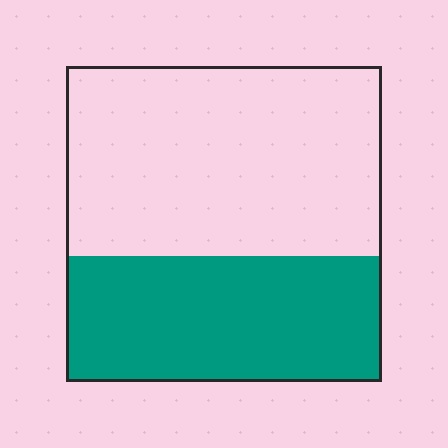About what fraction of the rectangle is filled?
About two fifths (2/5).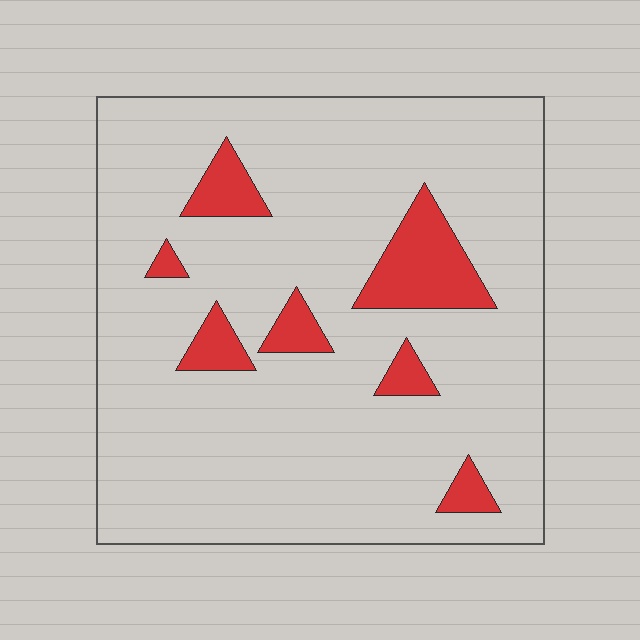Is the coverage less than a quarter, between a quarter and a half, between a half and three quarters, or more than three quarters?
Less than a quarter.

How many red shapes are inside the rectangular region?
7.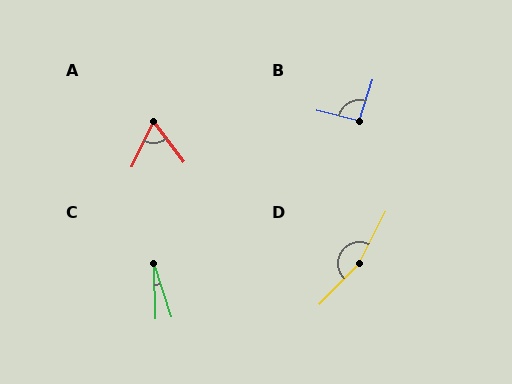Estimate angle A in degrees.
Approximately 63 degrees.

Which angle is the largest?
D, at approximately 163 degrees.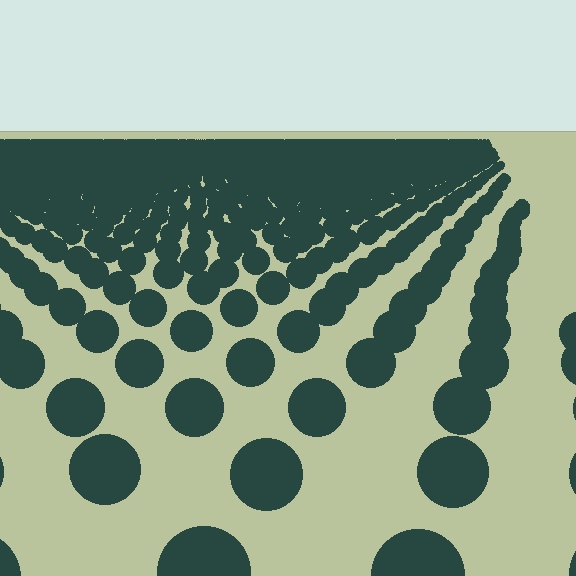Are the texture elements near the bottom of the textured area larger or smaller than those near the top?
Larger. Near the bottom, elements are closer to the viewer and appear at a bigger on-screen size.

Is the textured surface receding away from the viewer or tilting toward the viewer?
The surface is receding away from the viewer. Texture elements get smaller and denser toward the top.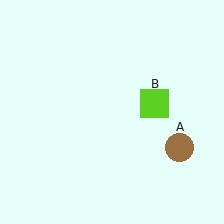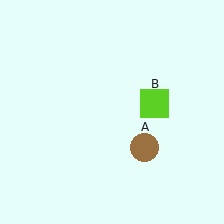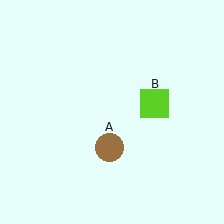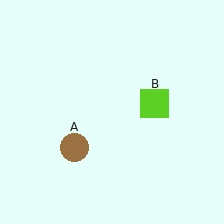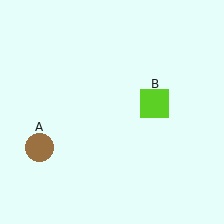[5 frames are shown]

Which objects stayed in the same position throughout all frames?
Lime square (object B) remained stationary.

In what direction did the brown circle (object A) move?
The brown circle (object A) moved left.